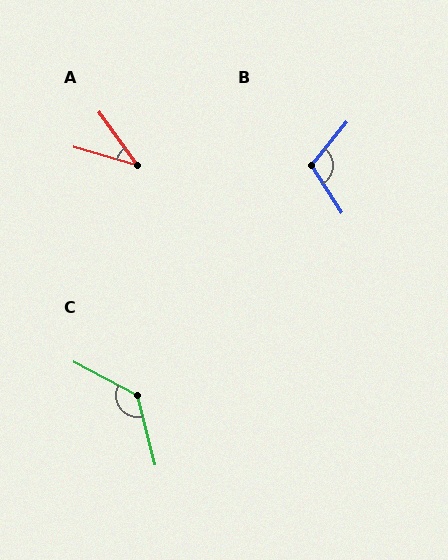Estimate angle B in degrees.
Approximately 108 degrees.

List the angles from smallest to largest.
A (38°), B (108°), C (132°).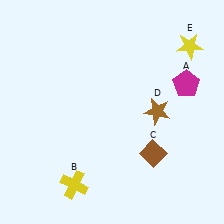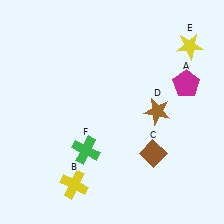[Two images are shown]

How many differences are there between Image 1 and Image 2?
There is 1 difference between the two images.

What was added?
A green cross (F) was added in Image 2.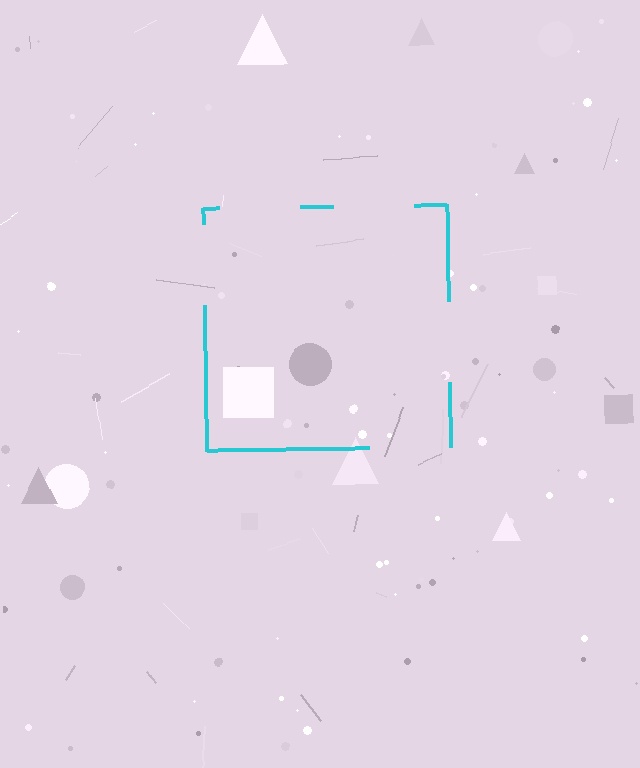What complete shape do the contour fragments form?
The contour fragments form a square.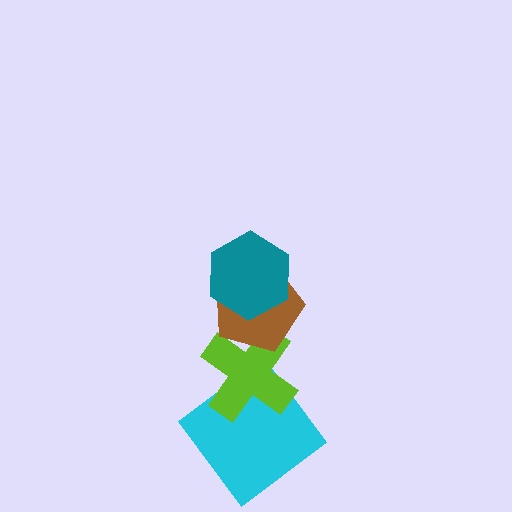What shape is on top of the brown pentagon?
The teal hexagon is on top of the brown pentagon.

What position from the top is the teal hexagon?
The teal hexagon is 1st from the top.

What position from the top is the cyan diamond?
The cyan diamond is 4th from the top.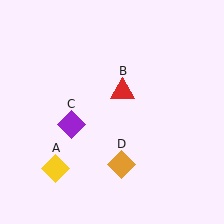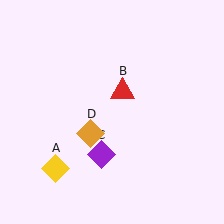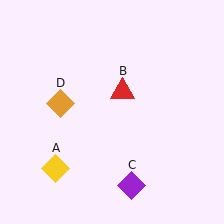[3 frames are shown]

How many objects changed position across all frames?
2 objects changed position: purple diamond (object C), orange diamond (object D).